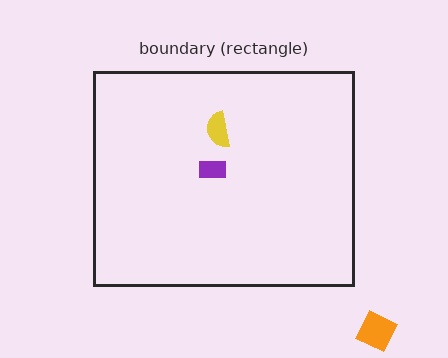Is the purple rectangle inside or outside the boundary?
Inside.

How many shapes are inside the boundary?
2 inside, 1 outside.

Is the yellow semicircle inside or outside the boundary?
Inside.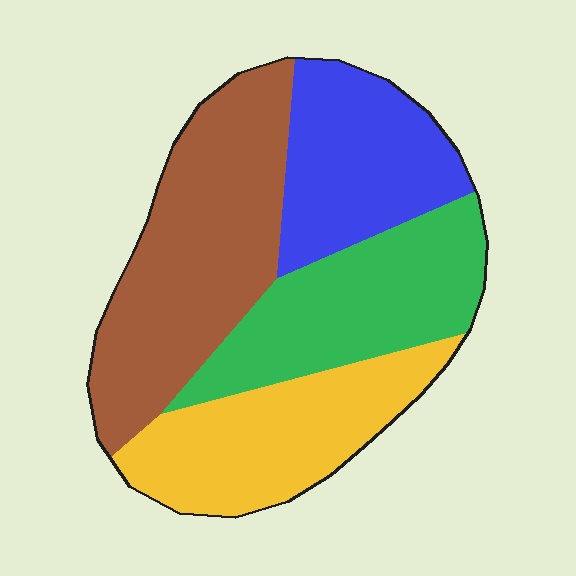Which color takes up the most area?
Brown, at roughly 35%.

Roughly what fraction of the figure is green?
Green covers around 25% of the figure.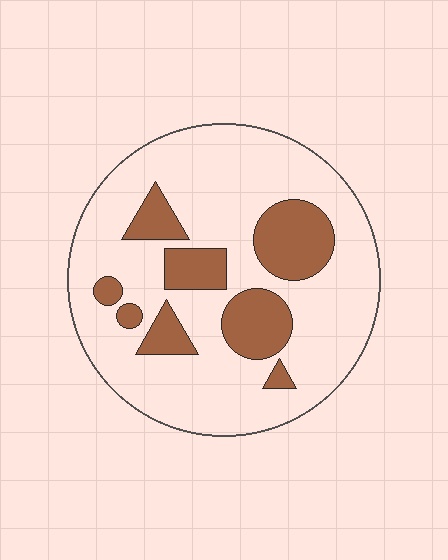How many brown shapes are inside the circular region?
8.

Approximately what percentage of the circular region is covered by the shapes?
Approximately 25%.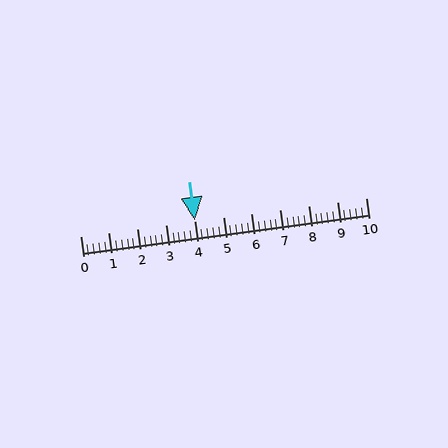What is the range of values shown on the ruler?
The ruler shows values from 0 to 10.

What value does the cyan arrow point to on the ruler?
The cyan arrow points to approximately 4.0.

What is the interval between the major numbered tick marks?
The major tick marks are spaced 1 units apart.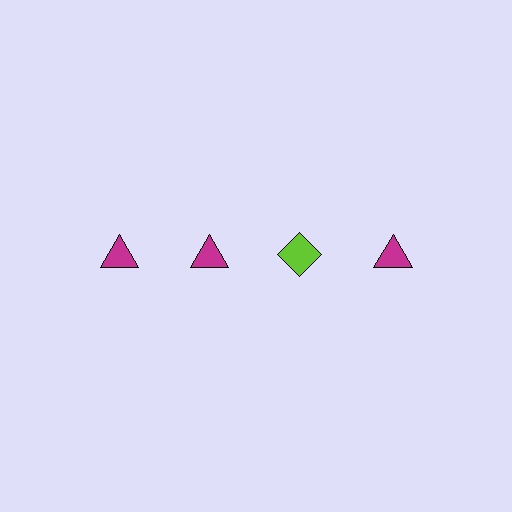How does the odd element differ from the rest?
It differs in both color (lime instead of magenta) and shape (diamond instead of triangle).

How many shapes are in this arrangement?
There are 4 shapes arranged in a grid pattern.